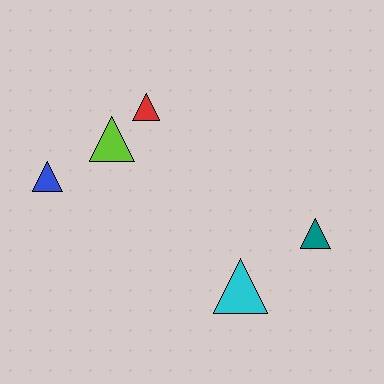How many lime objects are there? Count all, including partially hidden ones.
There is 1 lime object.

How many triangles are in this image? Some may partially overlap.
There are 5 triangles.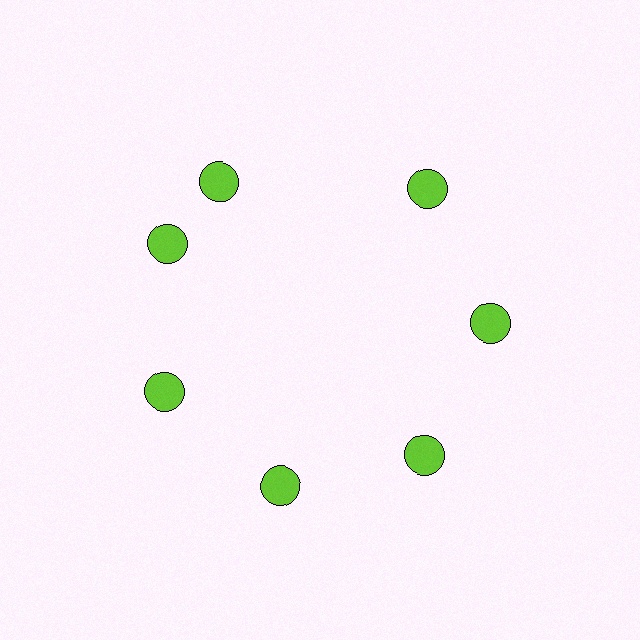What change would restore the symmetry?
The symmetry would be restored by rotating it back into even spacing with its neighbors so that all 7 circles sit at equal angles and equal distance from the center.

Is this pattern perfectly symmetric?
No. The 7 lime circles are arranged in a ring, but one element near the 12 o'clock position is rotated out of alignment along the ring, breaking the 7-fold rotational symmetry.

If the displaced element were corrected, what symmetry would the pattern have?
It would have 7-fold rotational symmetry — the pattern would map onto itself every 51 degrees.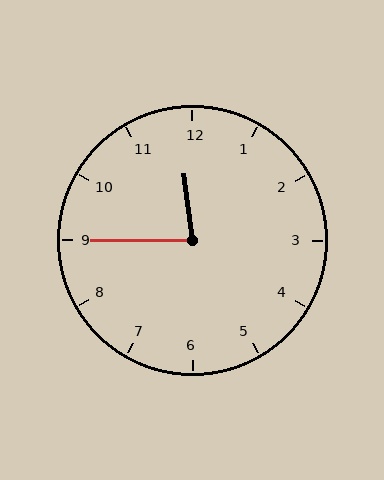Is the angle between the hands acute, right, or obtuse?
It is acute.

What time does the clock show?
11:45.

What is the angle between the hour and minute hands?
Approximately 82 degrees.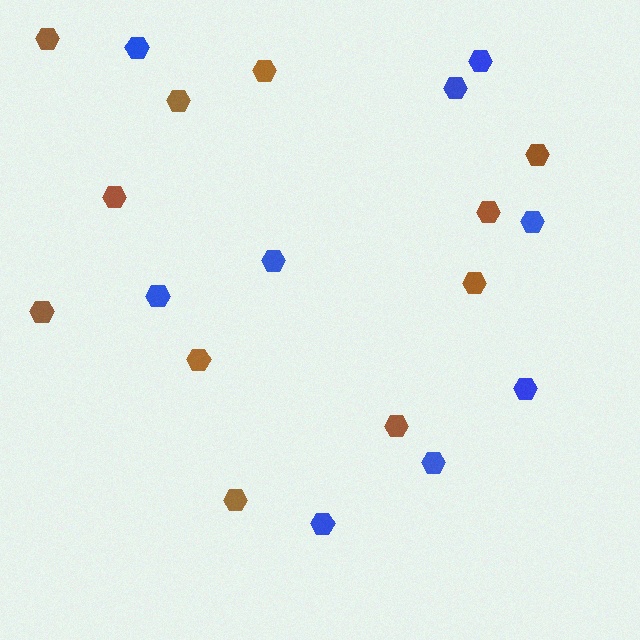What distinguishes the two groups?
There are 2 groups: one group of brown hexagons (11) and one group of blue hexagons (9).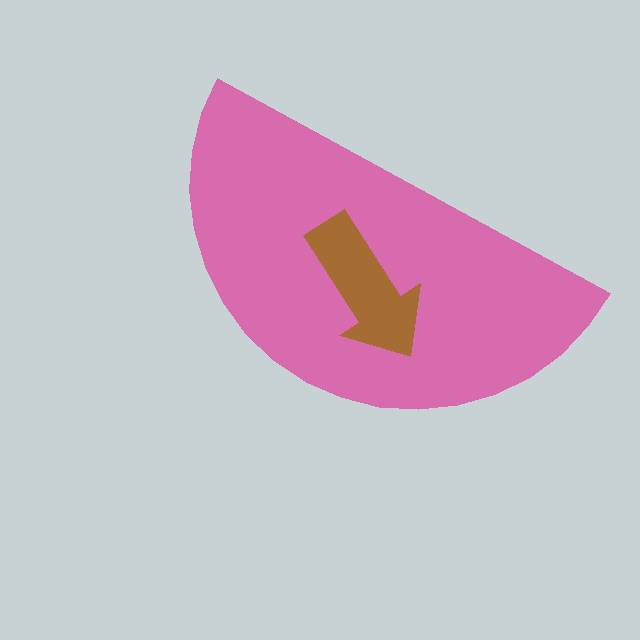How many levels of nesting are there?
2.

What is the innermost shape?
The brown arrow.